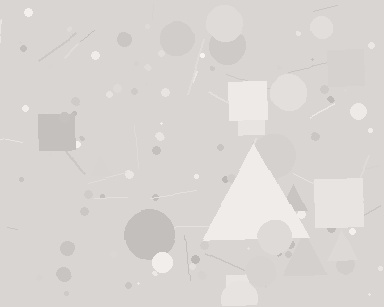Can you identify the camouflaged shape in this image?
The camouflaged shape is a triangle.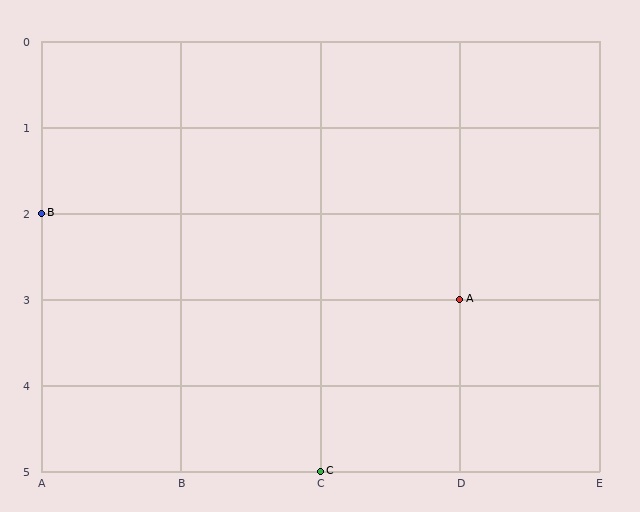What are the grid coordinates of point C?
Point C is at grid coordinates (C, 5).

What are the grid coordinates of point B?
Point B is at grid coordinates (A, 2).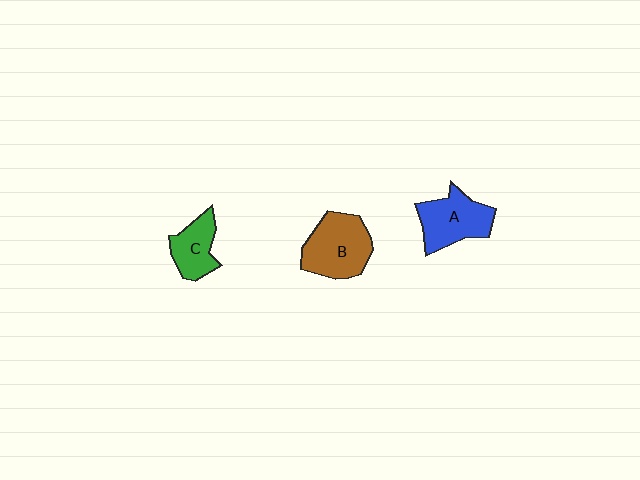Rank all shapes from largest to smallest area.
From largest to smallest: B (brown), A (blue), C (green).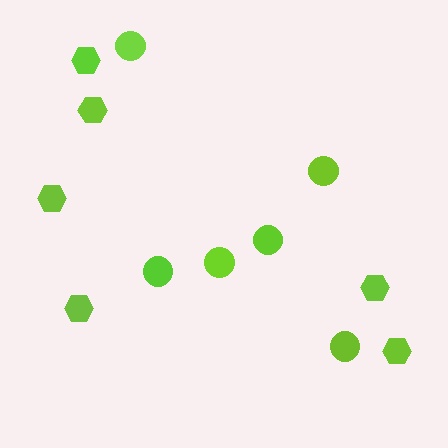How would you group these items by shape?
There are 2 groups: one group of circles (6) and one group of hexagons (6).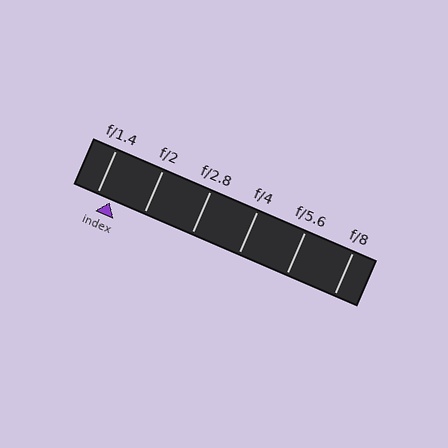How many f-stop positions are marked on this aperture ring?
There are 6 f-stop positions marked.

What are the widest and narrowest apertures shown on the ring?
The widest aperture shown is f/1.4 and the narrowest is f/8.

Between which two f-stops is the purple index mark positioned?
The index mark is between f/1.4 and f/2.